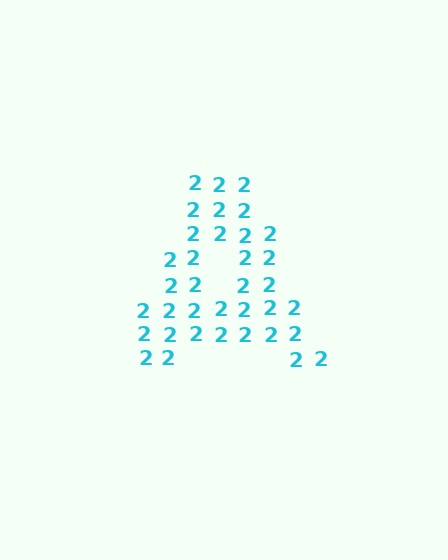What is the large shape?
The large shape is the letter A.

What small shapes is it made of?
It is made of small digit 2's.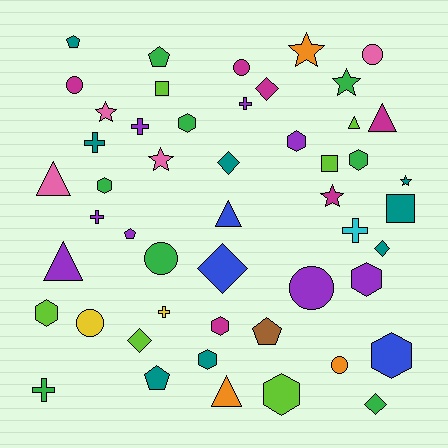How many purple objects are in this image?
There are 8 purple objects.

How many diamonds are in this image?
There are 6 diamonds.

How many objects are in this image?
There are 50 objects.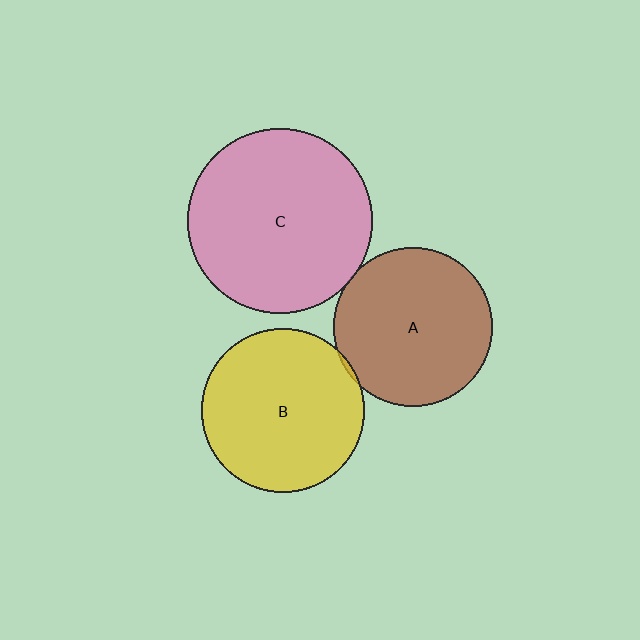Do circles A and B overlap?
Yes.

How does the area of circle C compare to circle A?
Approximately 1.4 times.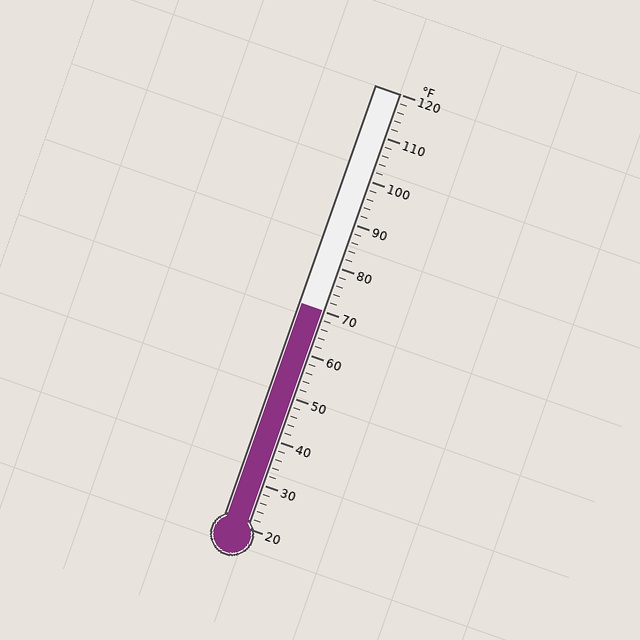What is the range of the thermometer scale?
The thermometer scale ranges from 20°F to 120°F.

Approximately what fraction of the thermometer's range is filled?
The thermometer is filled to approximately 50% of its range.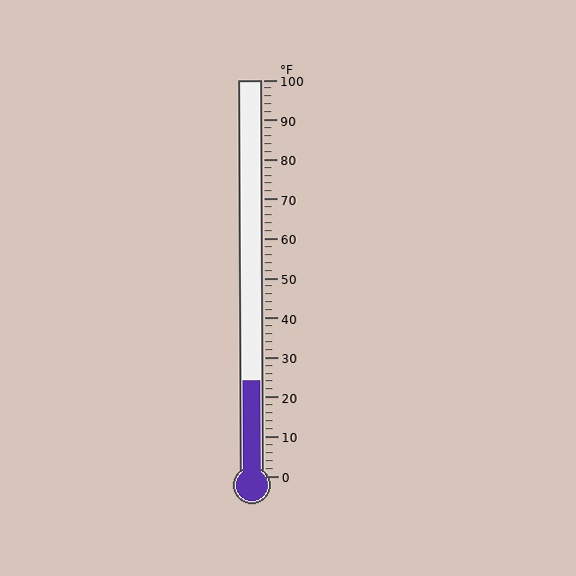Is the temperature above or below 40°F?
The temperature is below 40°F.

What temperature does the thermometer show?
The thermometer shows approximately 24°F.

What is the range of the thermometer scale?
The thermometer scale ranges from 0°F to 100°F.